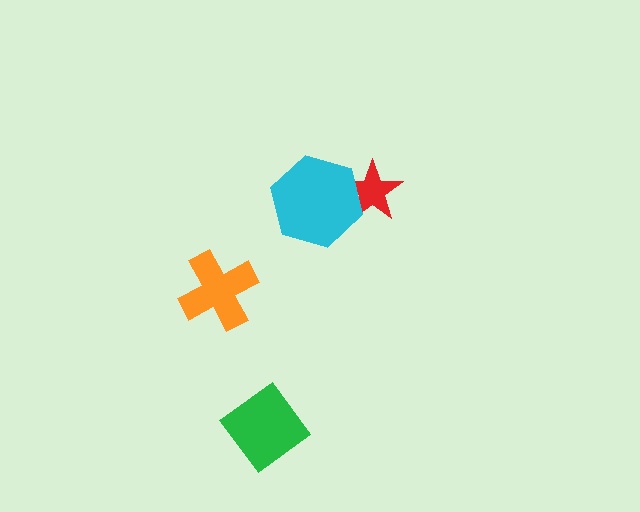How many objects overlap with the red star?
1 object overlaps with the red star.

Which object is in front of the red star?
The cyan hexagon is in front of the red star.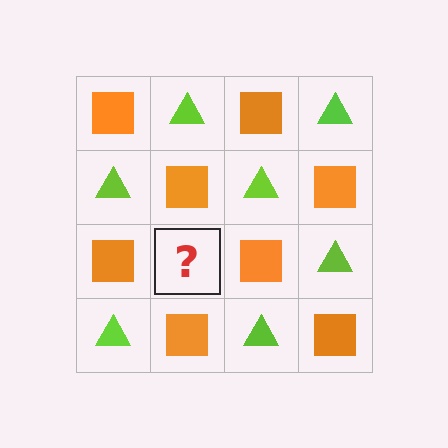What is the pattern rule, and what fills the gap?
The rule is that it alternates orange square and lime triangle in a checkerboard pattern. The gap should be filled with a lime triangle.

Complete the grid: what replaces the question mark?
The question mark should be replaced with a lime triangle.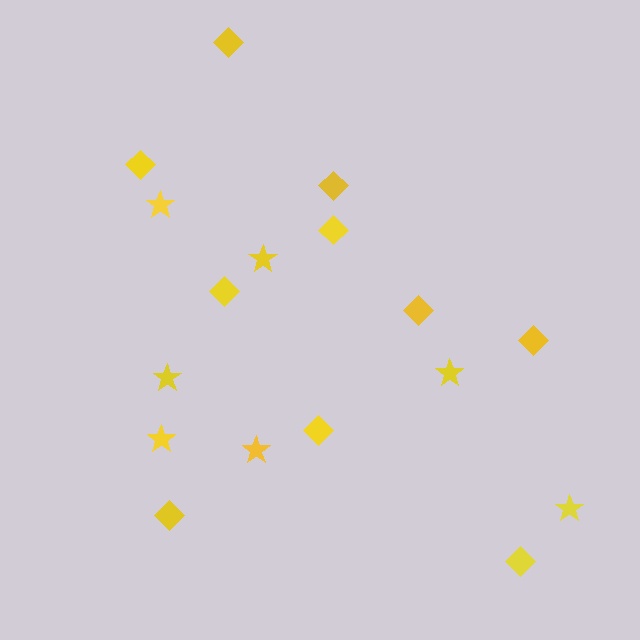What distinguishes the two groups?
There are 2 groups: one group of diamonds (10) and one group of stars (7).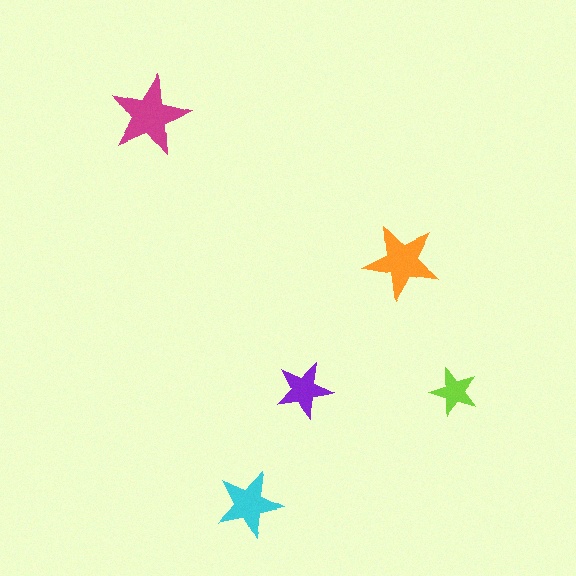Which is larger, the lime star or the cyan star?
The cyan one.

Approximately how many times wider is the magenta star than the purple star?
About 1.5 times wider.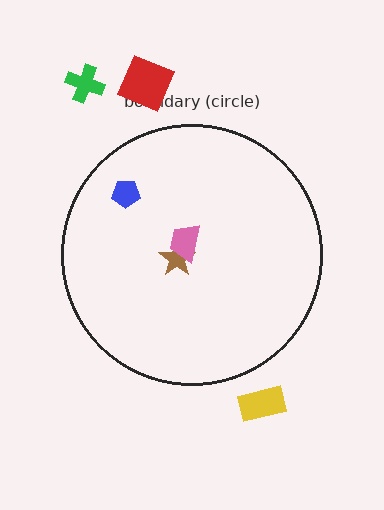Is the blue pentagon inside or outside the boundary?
Inside.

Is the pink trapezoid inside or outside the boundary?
Inside.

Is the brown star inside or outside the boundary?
Inside.